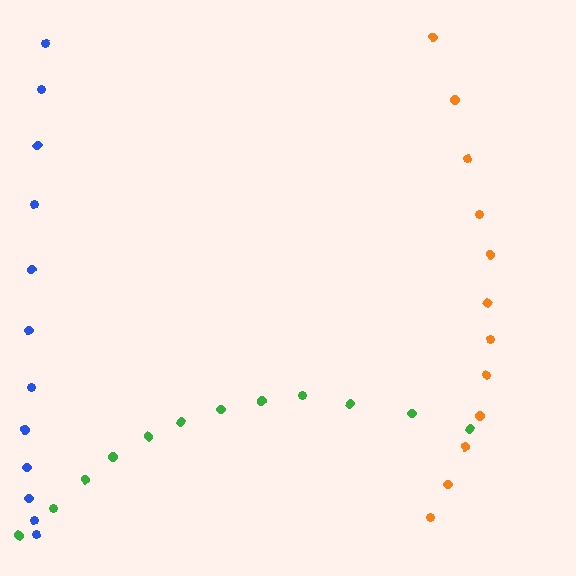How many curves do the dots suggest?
There are 3 distinct paths.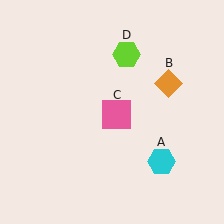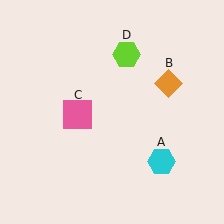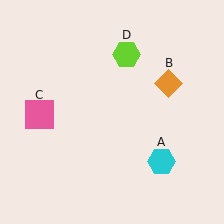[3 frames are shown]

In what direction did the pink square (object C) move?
The pink square (object C) moved left.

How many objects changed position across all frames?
1 object changed position: pink square (object C).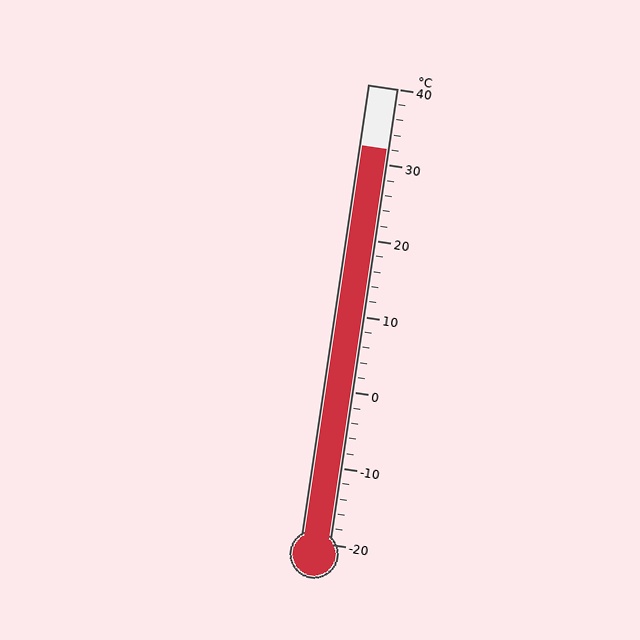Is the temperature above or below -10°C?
The temperature is above -10°C.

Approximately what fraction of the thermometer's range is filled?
The thermometer is filled to approximately 85% of its range.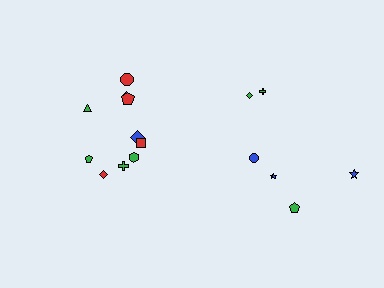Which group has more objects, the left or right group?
The left group.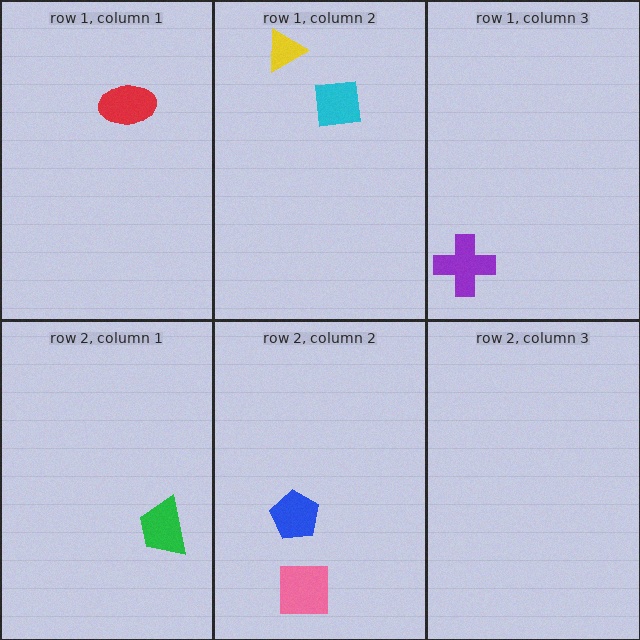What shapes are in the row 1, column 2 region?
The cyan square, the yellow triangle.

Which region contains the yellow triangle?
The row 1, column 2 region.